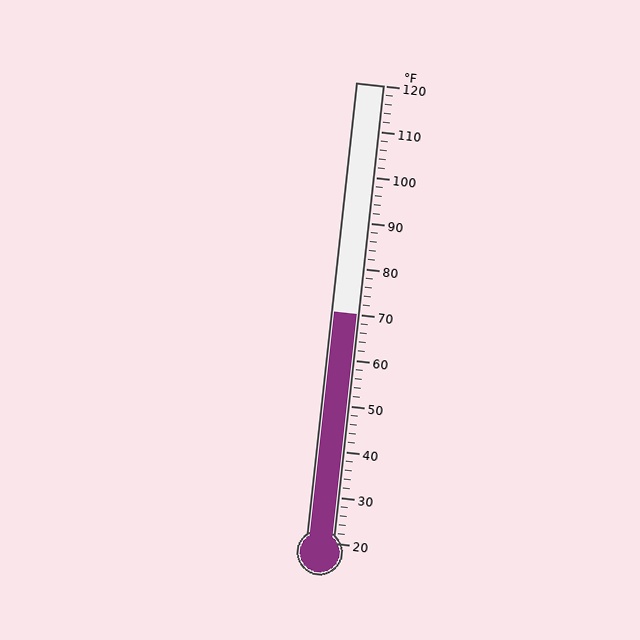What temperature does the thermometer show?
The thermometer shows approximately 70°F.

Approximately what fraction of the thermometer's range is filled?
The thermometer is filled to approximately 50% of its range.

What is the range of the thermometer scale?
The thermometer scale ranges from 20°F to 120°F.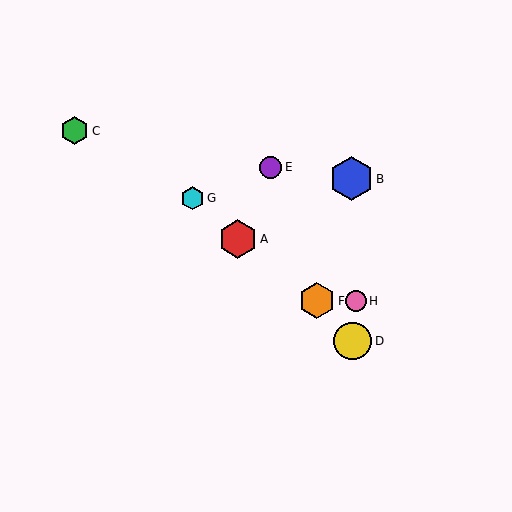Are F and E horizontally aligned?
No, F is at y≈301 and E is at y≈167.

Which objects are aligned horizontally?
Objects F, H are aligned horizontally.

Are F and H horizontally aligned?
Yes, both are at y≈301.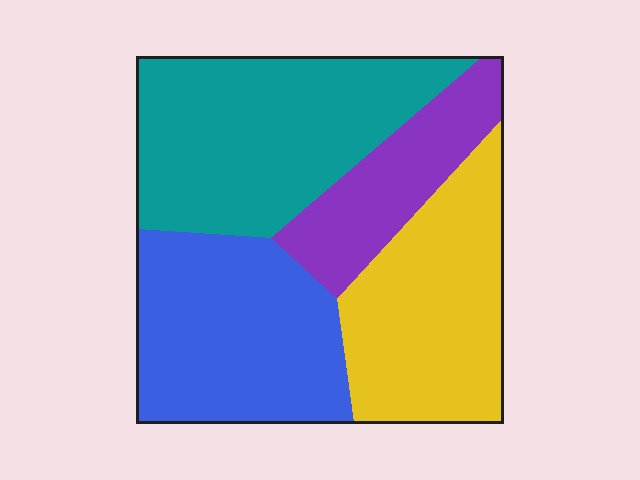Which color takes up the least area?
Purple, at roughly 15%.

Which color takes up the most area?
Teal, at roughly 30%.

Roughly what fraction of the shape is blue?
Blue takes up about one quarter (1/4) of the shape.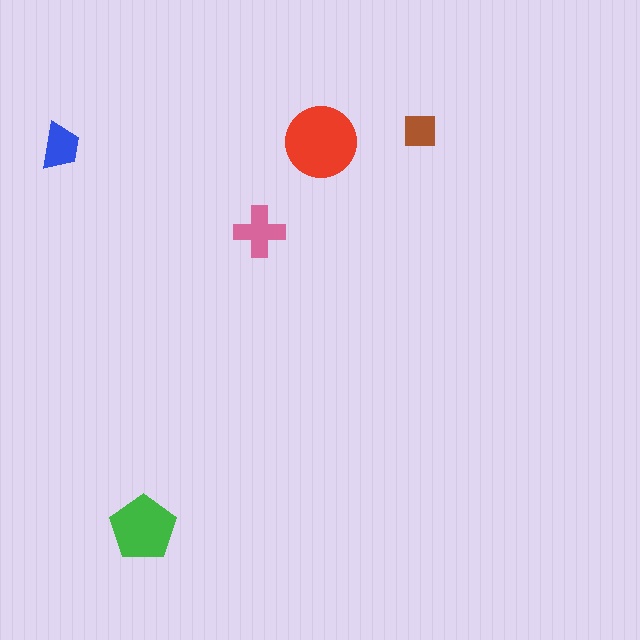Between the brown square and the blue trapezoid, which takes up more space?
The blue trapezoid.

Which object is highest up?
The brown square is topmost.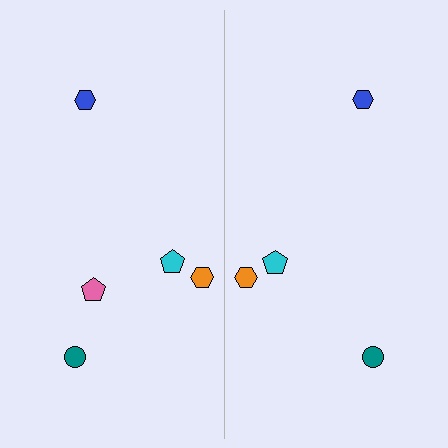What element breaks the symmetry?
A pink pentagon is missing from the right side.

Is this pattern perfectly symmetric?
No, the pattern is not perfectly symmetric. A pink pentagon is missing from the right side.